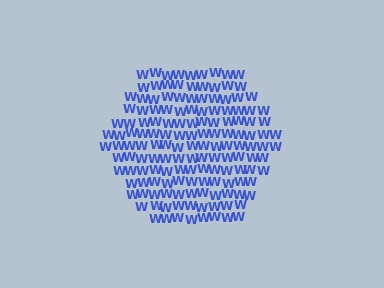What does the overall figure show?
The overall figure shows a hexagon.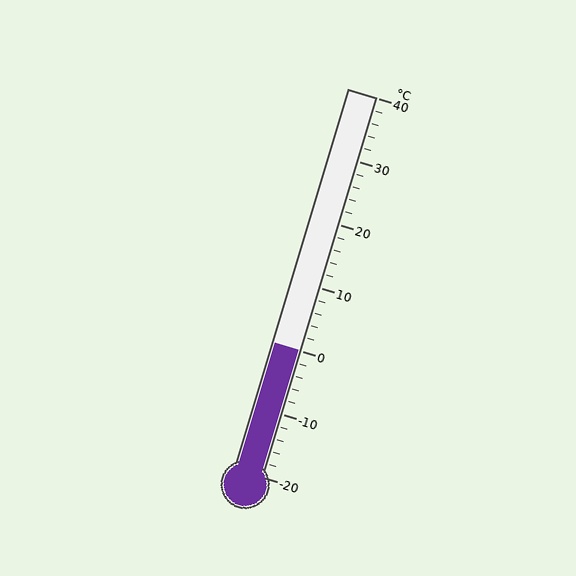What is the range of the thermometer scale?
The thermometer scale ranges from -20°C to 40°C.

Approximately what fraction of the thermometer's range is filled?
The thermometer is filled to approximately 35% of its range.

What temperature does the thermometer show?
The thermometer shows approximately 0°C.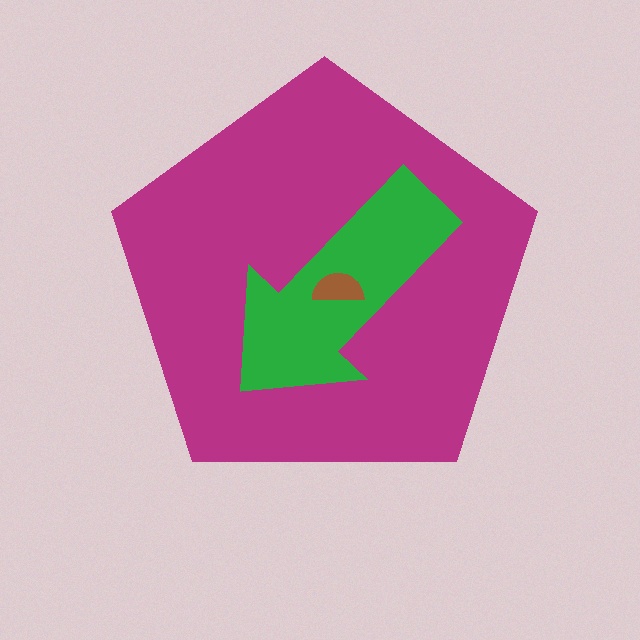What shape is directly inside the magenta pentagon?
The green arrow.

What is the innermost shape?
The brown semicircle.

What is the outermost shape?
The magenta pentagon.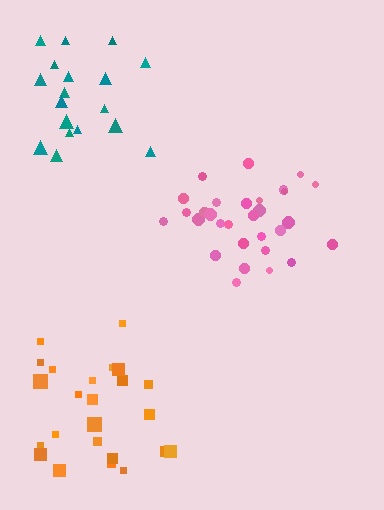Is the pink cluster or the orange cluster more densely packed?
Pink.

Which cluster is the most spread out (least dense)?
Teal.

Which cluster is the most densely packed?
Pink.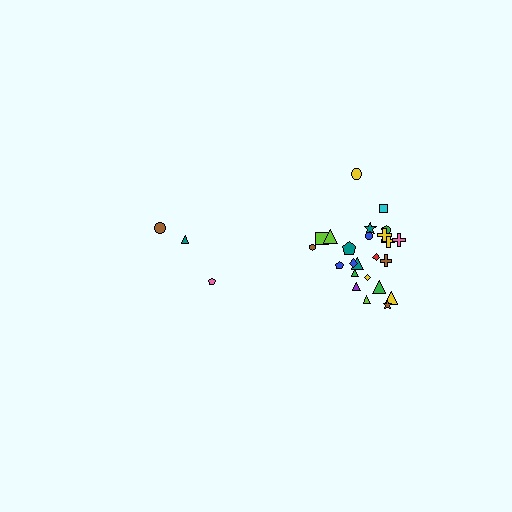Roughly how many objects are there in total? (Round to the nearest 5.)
Roughly 30 objects in total.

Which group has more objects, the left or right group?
The right group.